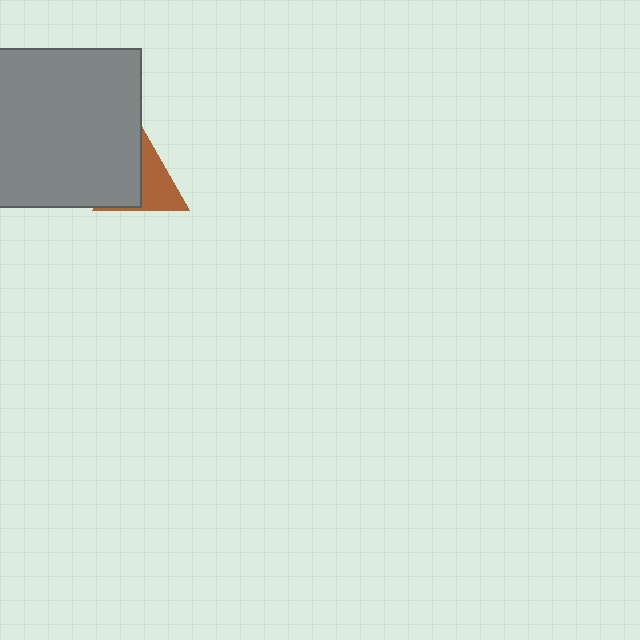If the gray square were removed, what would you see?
You would see the complete brown triangle.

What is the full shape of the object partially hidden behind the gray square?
The partially hidden object is a brown triangle.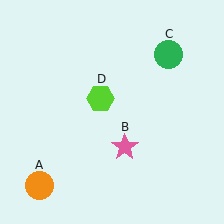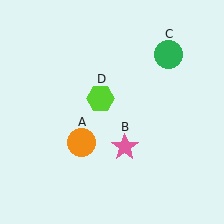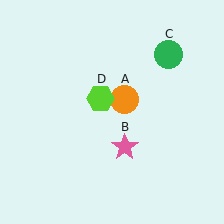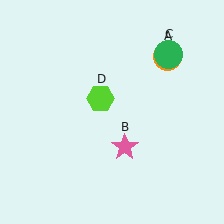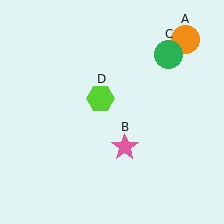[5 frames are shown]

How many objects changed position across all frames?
1 object changed position: orange circle (object A).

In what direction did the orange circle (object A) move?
The orange circle (object A) moved up and to the right.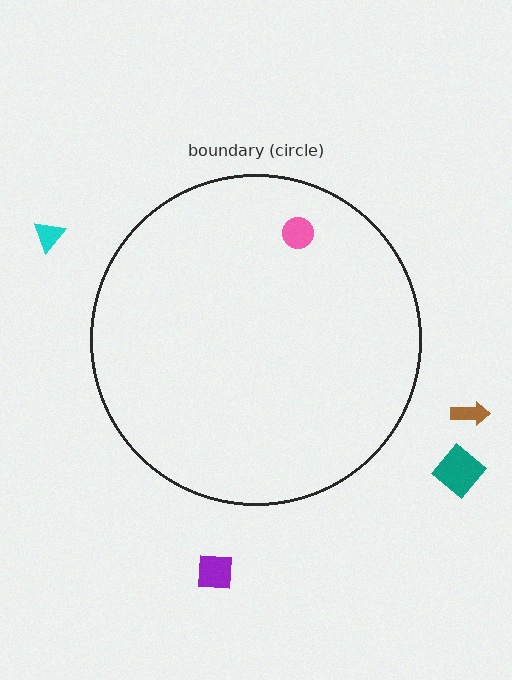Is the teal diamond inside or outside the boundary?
Outside.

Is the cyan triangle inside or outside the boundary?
Outside.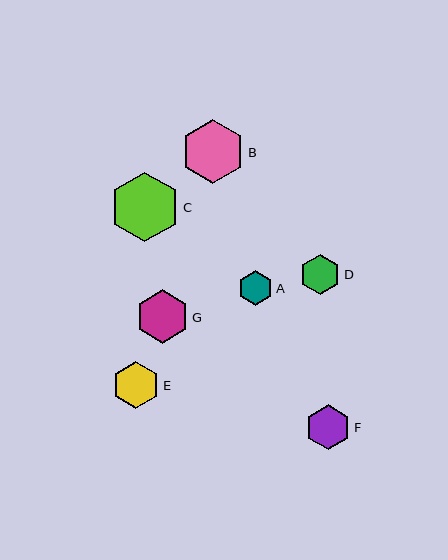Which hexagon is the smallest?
Hexagon A is the smallest with a size of approximately 35 pixels.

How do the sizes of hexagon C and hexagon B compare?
Hexagon C and hexagon B are approximately the same size.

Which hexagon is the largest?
Hexagon C is the largest with a size of approximately 70 pixels.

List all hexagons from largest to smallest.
From largest to smallest: C, B, G, E, F, D, A.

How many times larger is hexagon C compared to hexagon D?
Hexagon C is approximately 1.7 times the size of hexagon D.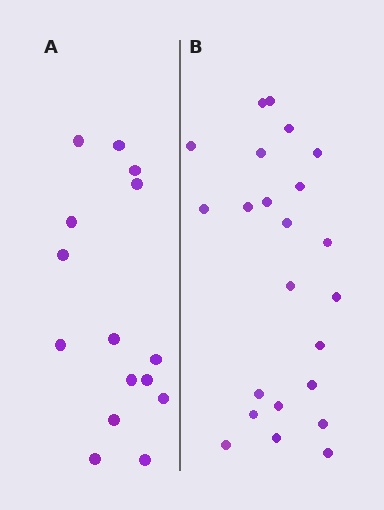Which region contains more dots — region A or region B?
Region B (the right region) has more dots.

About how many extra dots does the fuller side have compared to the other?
Region B has roughly 8 or so more dots than region A.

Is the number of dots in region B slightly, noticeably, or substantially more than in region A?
Region B has substantially more. The ratio is roughly 1.5 to 1.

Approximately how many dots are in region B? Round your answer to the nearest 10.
About 20 dots. (The exact count is 23, which rounds to 20.)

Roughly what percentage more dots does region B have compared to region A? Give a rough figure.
About 55% more.